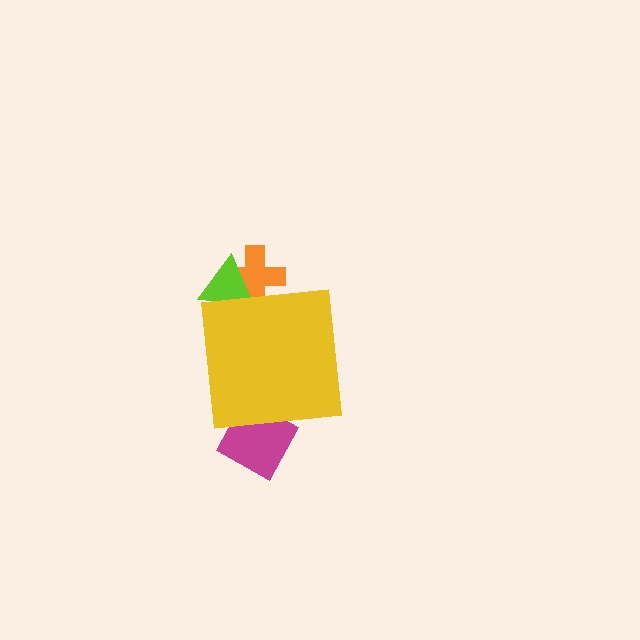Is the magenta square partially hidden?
Yes, the magenta square is partially hidden behind the yellow square.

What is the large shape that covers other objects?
A yellow square.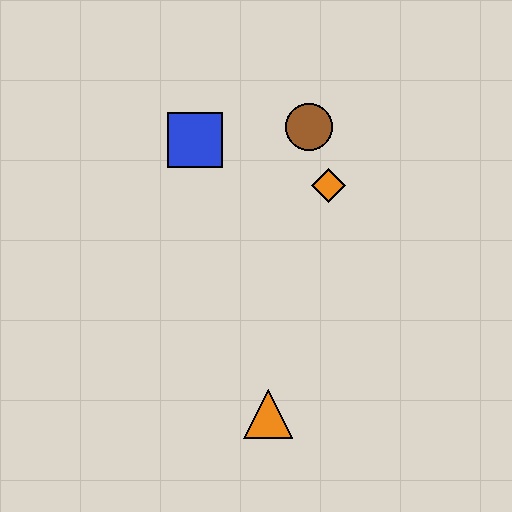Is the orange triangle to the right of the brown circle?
No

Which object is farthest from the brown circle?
The orange triangle is farthest from the brown circle.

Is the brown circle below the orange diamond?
No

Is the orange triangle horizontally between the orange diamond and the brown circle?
No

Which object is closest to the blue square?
The brown circle is closest to the blue square.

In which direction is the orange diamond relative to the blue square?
The orange diamond is to the right of the blue square.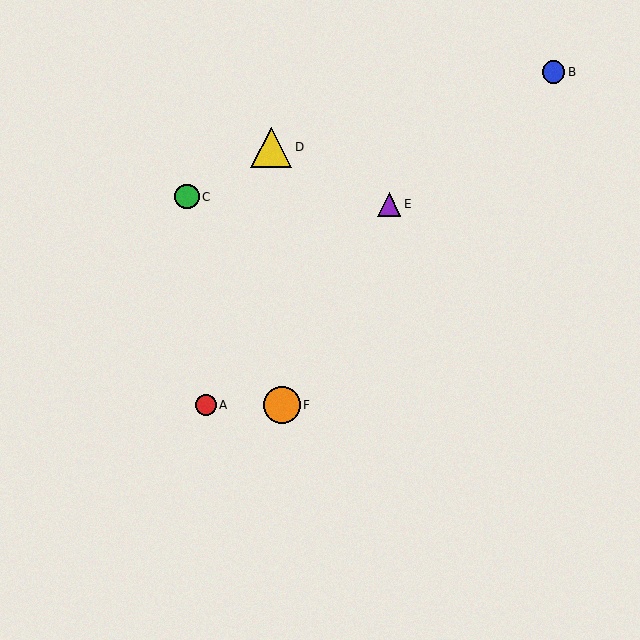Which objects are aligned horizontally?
Objects A, F are aligned horizontally.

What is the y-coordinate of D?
Object D is at y≈147.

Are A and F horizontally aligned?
Yes, both are at y≈405.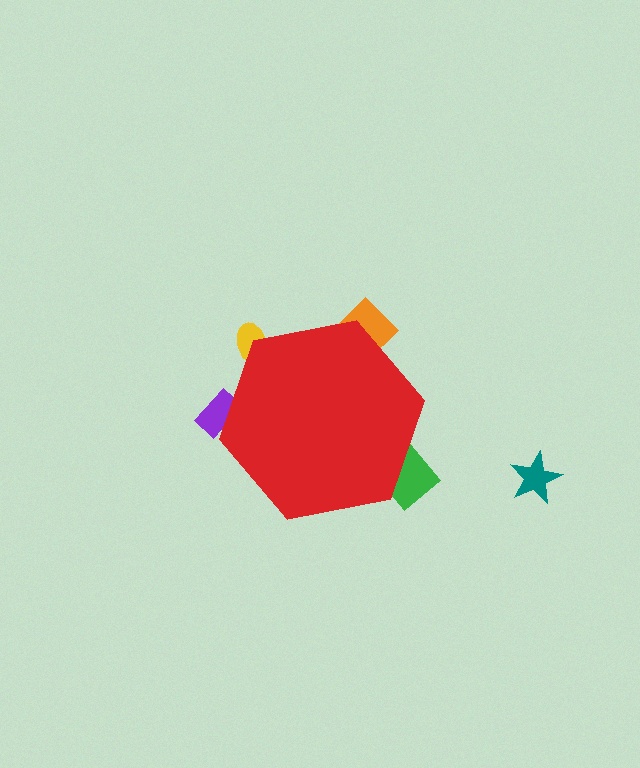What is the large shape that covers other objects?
A red hexagon.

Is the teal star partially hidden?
No, the teal star is fully visible.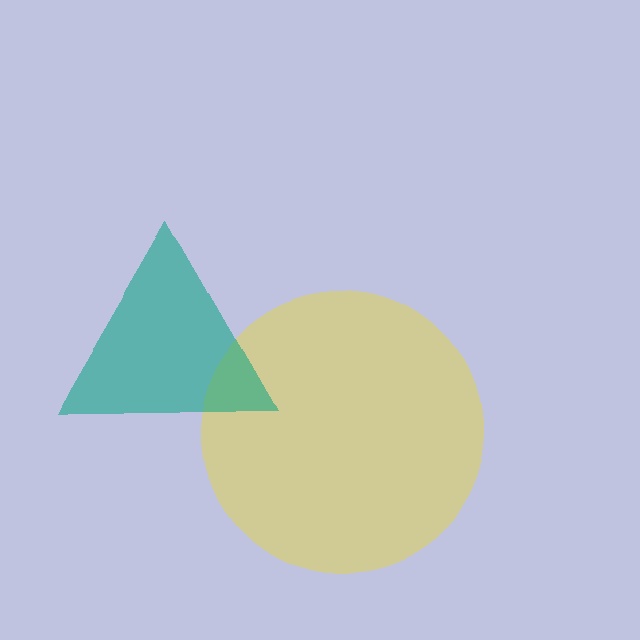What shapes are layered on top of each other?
The layered shapes are: a yellow circle, a teal triangle.